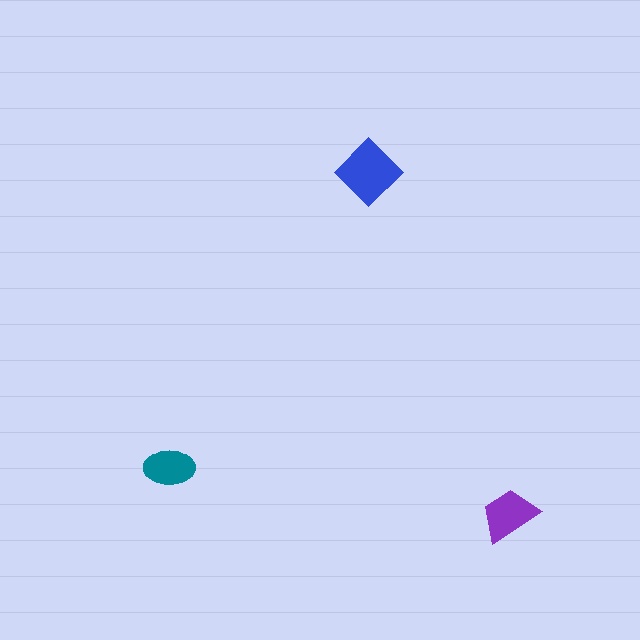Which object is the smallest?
The teal ellipse.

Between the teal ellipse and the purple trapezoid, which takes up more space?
The purple trapezoid.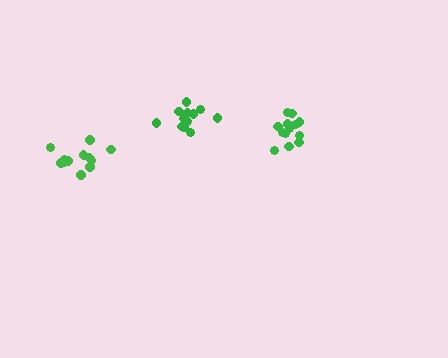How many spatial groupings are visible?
There are 3 spatial groupings.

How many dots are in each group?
Group 1: 13 dots, Group 2: 12 dots, Group 3: 12 dots (37 total).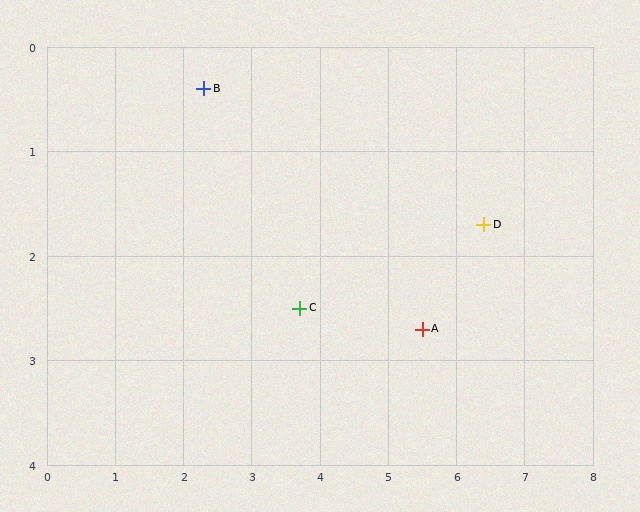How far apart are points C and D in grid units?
Points C and D are about 2.8 grid units apart.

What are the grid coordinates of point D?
Point D is at approximately (6.4, 1.7).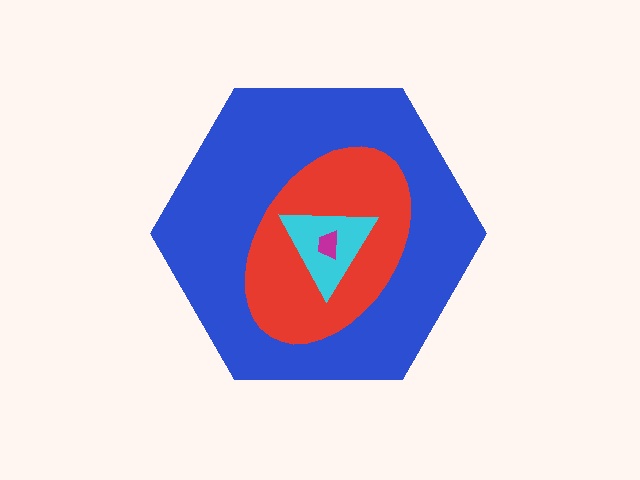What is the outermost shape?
The blue hexagon.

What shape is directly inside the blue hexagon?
The red ellipse.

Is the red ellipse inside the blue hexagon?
Yes.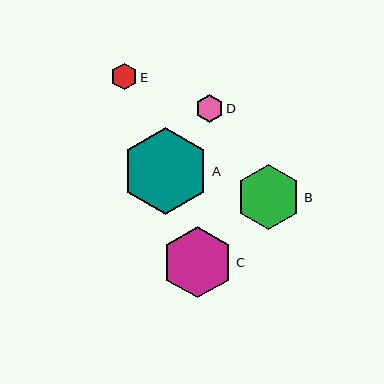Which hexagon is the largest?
Hexagon A is the largest with a size of approximately 87 pixels.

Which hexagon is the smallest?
Hexagon E is the smallest with a size of approximately 27 pixels.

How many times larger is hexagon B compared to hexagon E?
Hexagon B is approximately 2.5 times the size of hexagon E.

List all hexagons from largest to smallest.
From largest to smallest: A, C, B, D, E.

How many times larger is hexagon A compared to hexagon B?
Hexagon A is approximately 1.3 times the size of hexagon B.